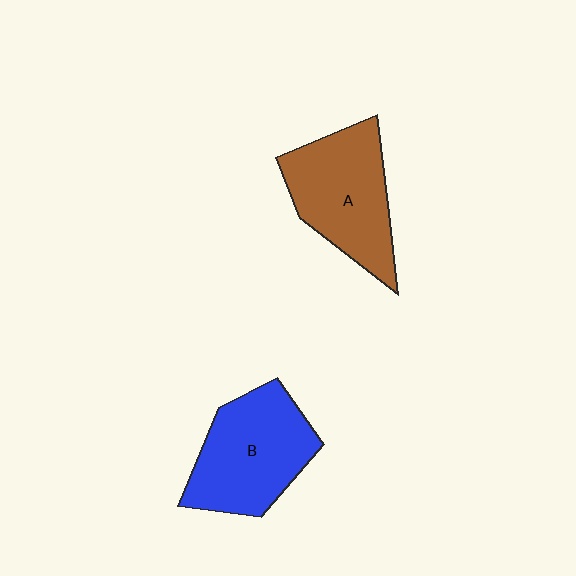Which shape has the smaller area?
Shape A (brown).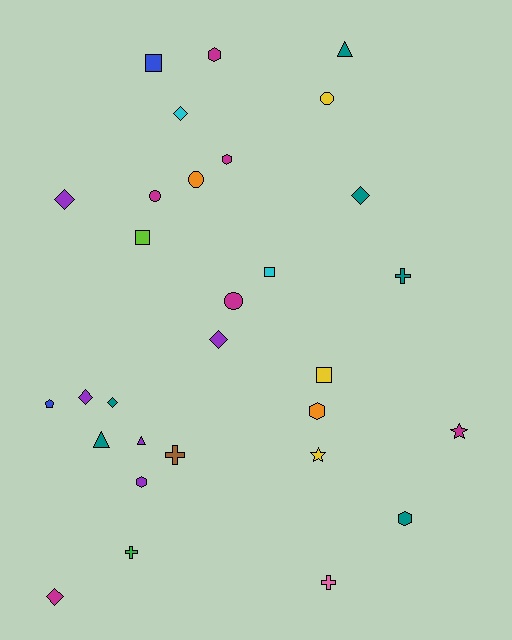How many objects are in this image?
There are 30 objects.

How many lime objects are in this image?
There is 1 lime object.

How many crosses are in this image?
There are 4 crosses.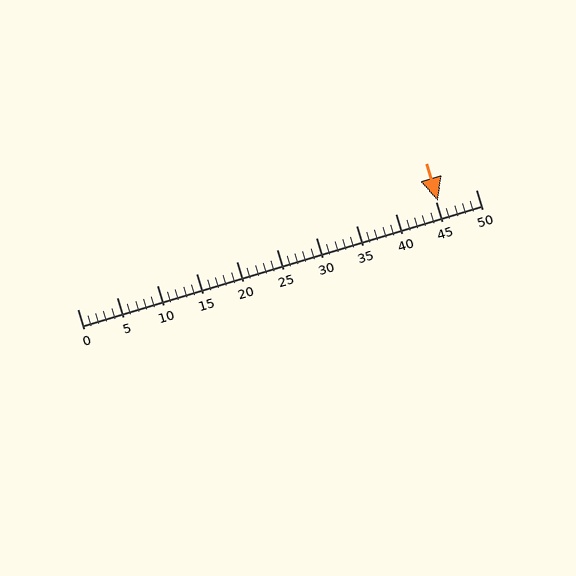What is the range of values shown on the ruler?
The ruler shows values from 0 to 50.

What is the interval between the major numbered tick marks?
The major tick marks are spaced 5 units apart.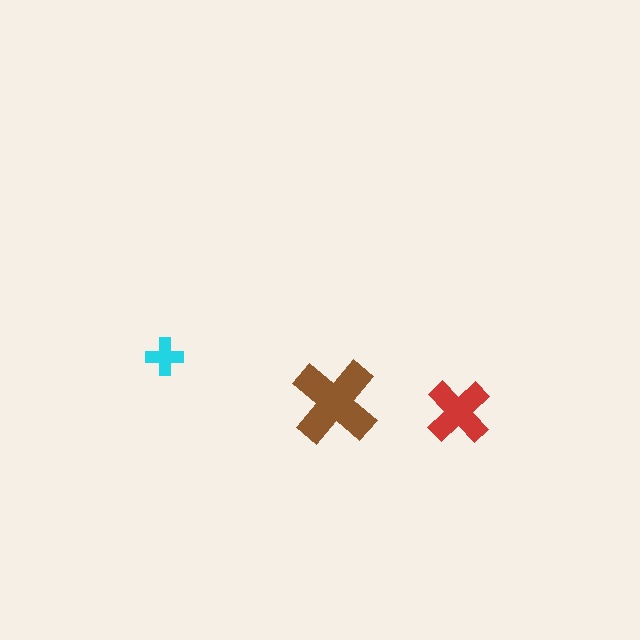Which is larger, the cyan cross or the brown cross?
The brown one.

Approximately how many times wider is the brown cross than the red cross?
About 1.5 times wider.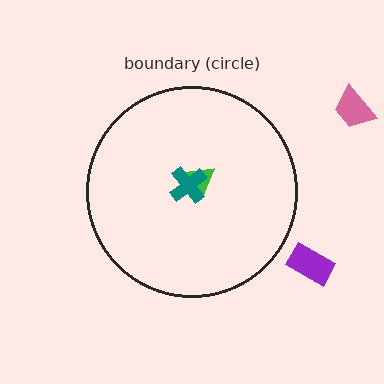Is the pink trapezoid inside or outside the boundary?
Outside.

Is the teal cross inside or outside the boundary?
Inside.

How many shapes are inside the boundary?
2 inside, 2 outside.